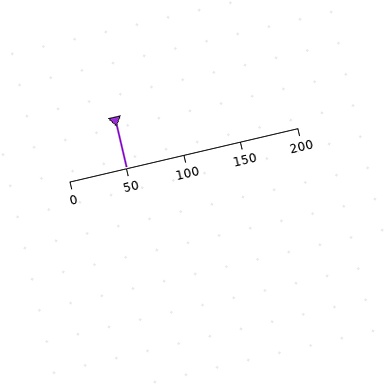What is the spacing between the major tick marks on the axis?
The major ticks are spaced 50 apart.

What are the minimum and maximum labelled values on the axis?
The axis runs from 0 to 200.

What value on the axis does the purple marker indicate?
The marker indicates approximately 50.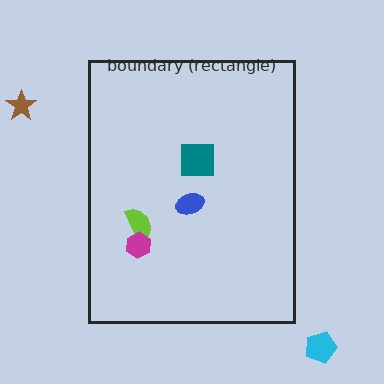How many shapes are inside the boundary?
4 inside, 2 outside.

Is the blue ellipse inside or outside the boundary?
Inside.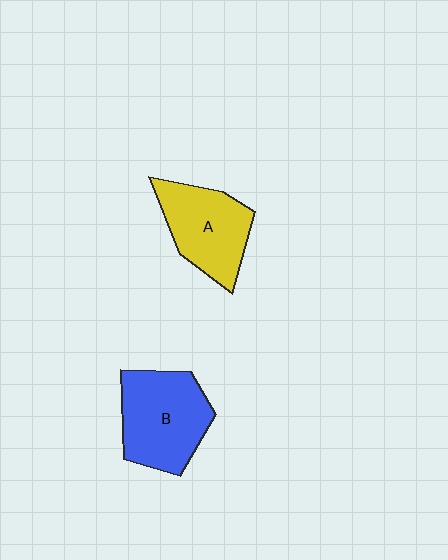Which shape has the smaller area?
Shape A (yellow).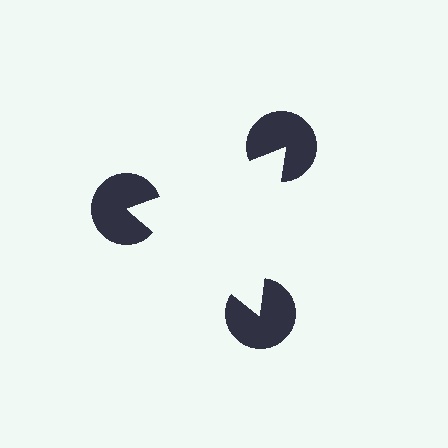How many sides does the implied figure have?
3 sides.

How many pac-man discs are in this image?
There are 3 — one at each vertex of the illusory triangle.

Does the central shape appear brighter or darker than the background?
It typically appears slightly brighter than the background, even though no actual brightness change is drawn.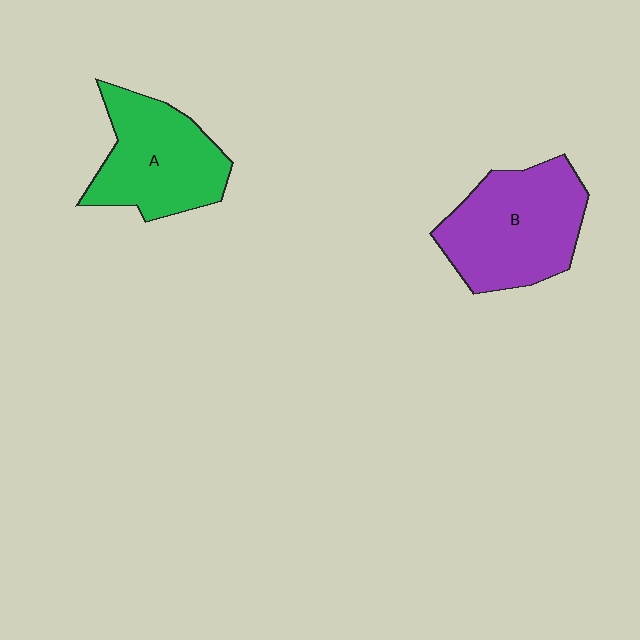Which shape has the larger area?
Shape B (purple).